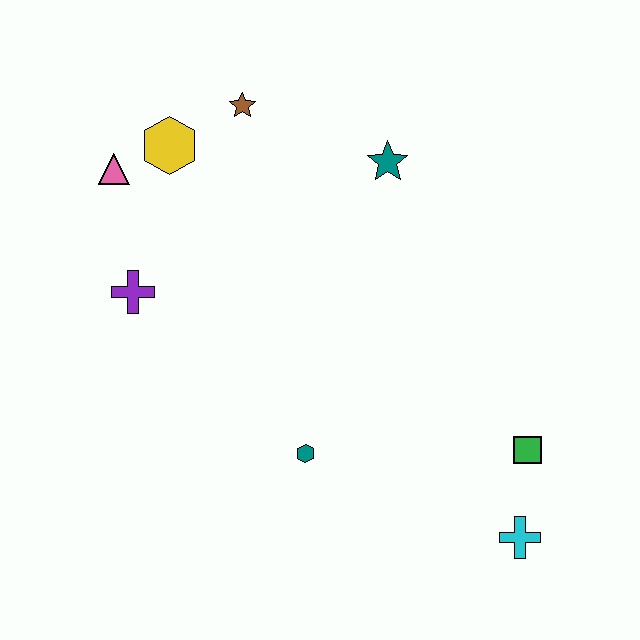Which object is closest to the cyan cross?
The green square is closest to the cyan cross.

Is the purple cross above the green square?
Yes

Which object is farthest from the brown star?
The cyan cross is farthest from the brown star.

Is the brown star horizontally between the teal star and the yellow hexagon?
Yes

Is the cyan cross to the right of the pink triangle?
Yes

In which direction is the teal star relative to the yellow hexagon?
The teal star is to the right of the yellow hexagon.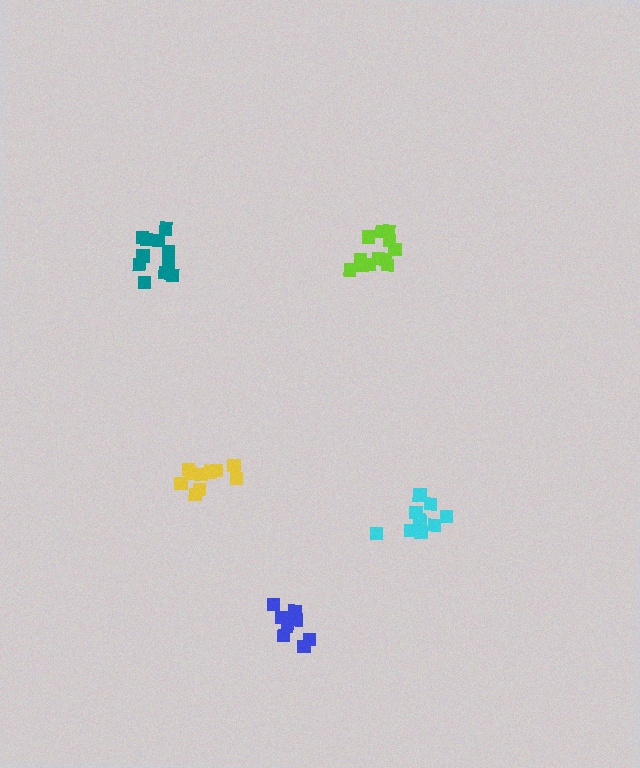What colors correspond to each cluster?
The clusters are colored: blue, yellow, teal, lime, cyan.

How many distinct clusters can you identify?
There are 5 distinct clusters.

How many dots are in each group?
Group 1: 9 dots, Group 2: 10 dots, Group 3: 11 dots, Group 4: 13 dots, Group 5: 10 dots (53 total).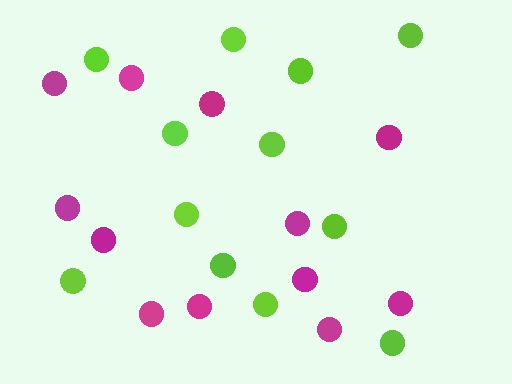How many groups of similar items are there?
There are 2 groups: one group of lime circles (12) and one group of magenta circles (12).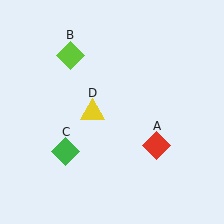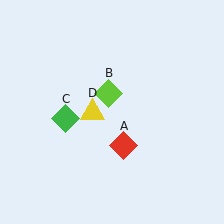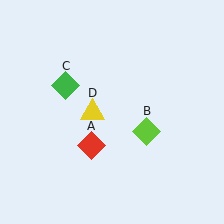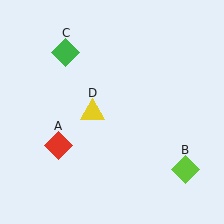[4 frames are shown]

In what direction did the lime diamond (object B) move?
The lime diamond (object B) moved down and to the right.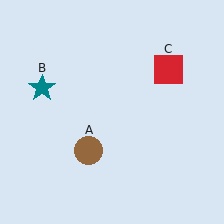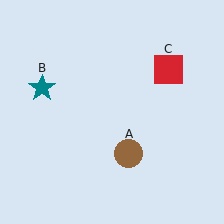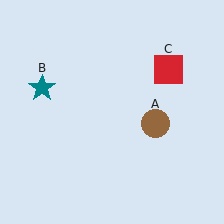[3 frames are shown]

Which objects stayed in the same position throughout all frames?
Teal star (object B) and red square (object C) remained stationary.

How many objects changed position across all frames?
1 object changed position: brown circle (object A).